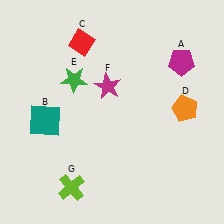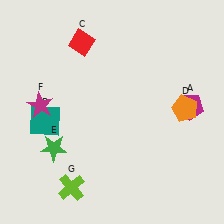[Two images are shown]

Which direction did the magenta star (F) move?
The magenta star (F) moved left.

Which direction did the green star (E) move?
The green star (E) moved down.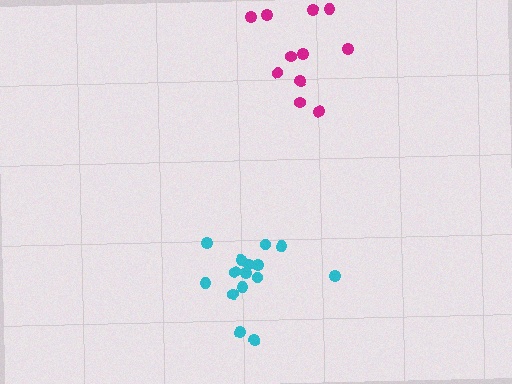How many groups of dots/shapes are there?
There are 2 groups.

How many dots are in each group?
Group 1: 15 dots, Group 2: 11 dots (26 total).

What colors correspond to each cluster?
The clusters are colored: cyan, magenta.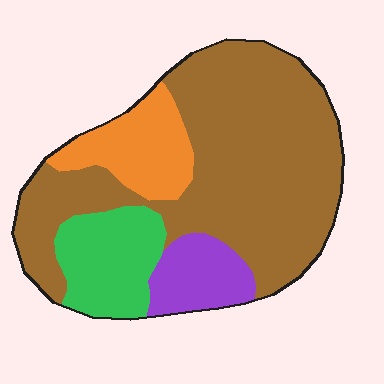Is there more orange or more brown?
Brown.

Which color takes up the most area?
Brown, at roughly 60%.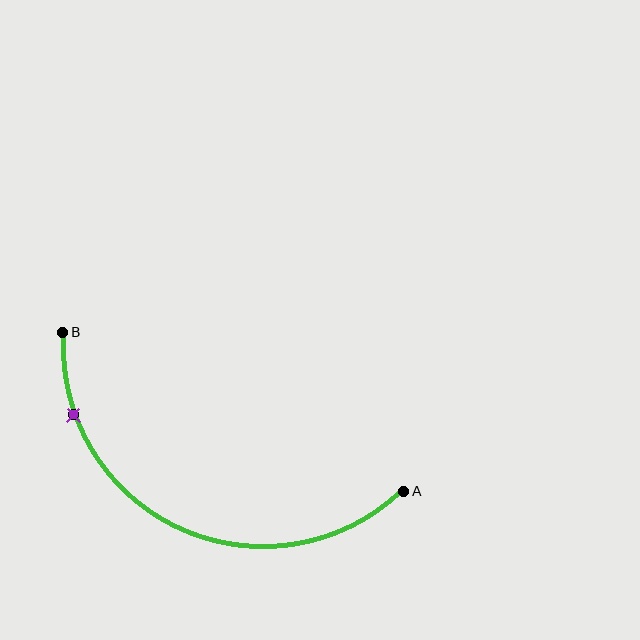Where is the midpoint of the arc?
The arc midpoint is the point on the curve farthest from the straight line joining A and B. It sits below that line.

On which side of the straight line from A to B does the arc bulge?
The arc bulges below the straight line connecting A and B.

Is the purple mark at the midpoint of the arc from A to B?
No. The purple mark lies on the arc but is closer to endpoint B. The arc midpoint would be at the point on the curve equidistant along the arc from both A and B.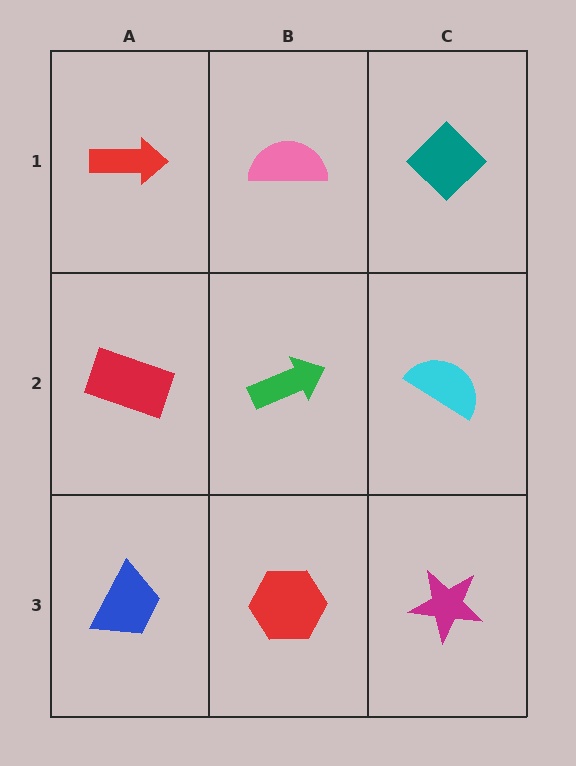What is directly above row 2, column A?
A red arrow.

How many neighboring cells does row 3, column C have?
2.